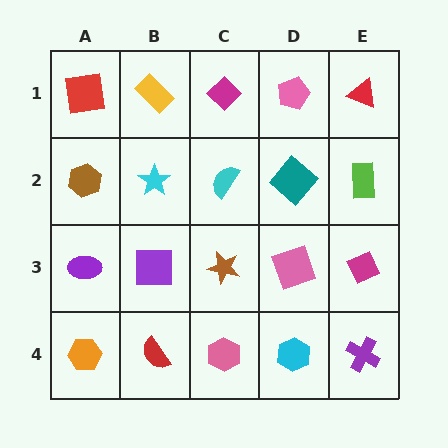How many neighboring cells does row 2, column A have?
3.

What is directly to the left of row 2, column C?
A cyan star.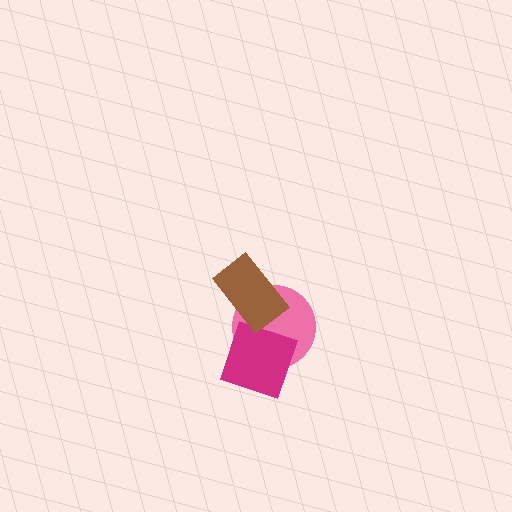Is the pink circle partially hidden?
Yes, it is partially covered by another shape.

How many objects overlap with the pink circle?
2 objects overlap with the pink circle.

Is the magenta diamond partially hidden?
Yes, it is partially covered by another shape.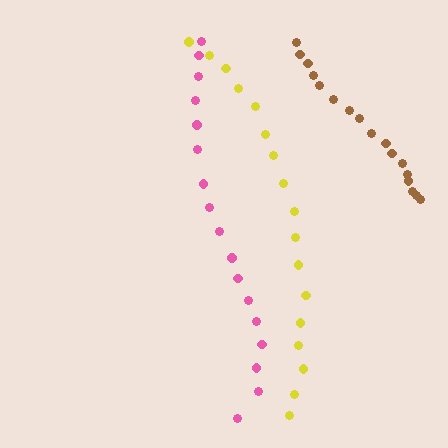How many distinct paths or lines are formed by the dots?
There are 3 distinct paths.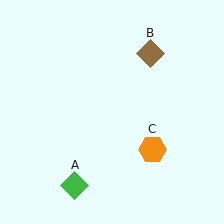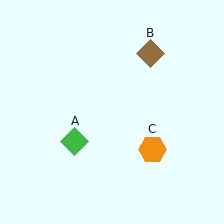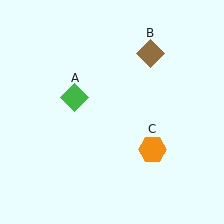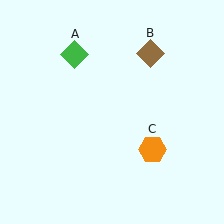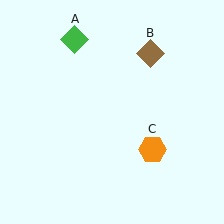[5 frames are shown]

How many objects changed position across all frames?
1 object changed position: green diamond (object A).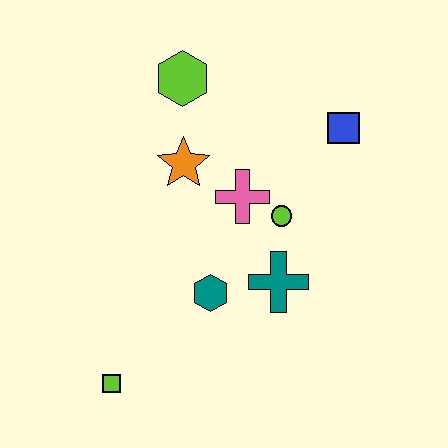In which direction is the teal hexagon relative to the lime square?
The teal hexagon is to the right of the lime square.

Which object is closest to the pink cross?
The lime circle is closest to the pink cross.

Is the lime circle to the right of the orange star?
Yes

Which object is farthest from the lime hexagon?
The lime square is farthest from the lime hexagon.